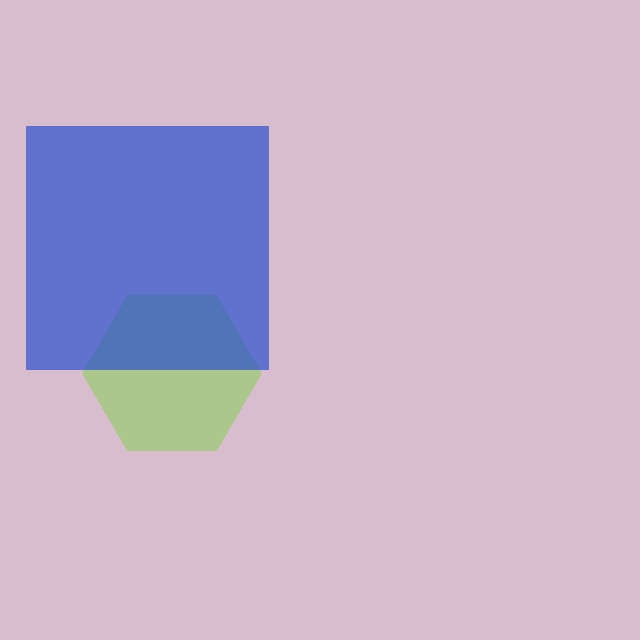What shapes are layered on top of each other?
The layered shapes are: a lime hexagon, a blue square.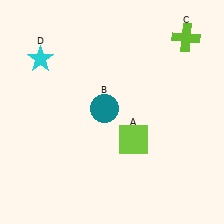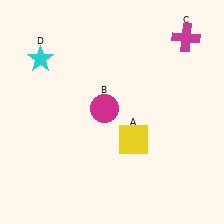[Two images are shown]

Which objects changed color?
A changed from lime to yellow. B changed from teal to magenta. C changed from lime to magenta.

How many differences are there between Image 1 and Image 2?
There are 3 differences between the two images.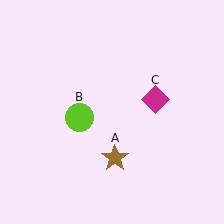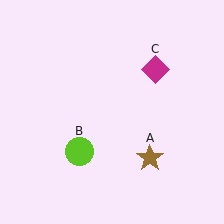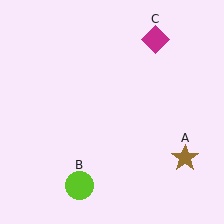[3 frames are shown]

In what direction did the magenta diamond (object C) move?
The magenta diamond (object C) moved up.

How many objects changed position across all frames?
3 objects changed position: brown star (object A), lime circle (object B), magenta diamond (object C).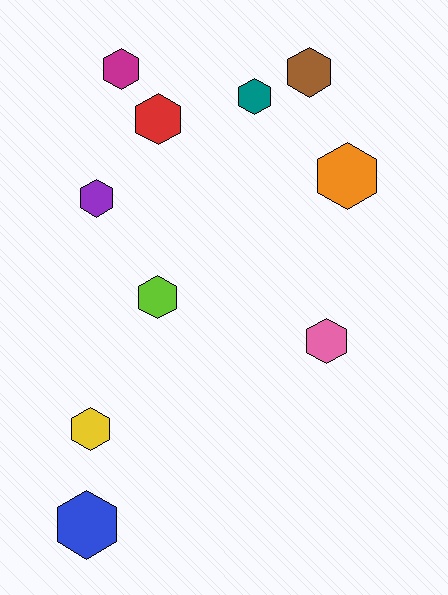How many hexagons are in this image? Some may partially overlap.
There are 10 hexagons.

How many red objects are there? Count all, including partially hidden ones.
There is 1 red object.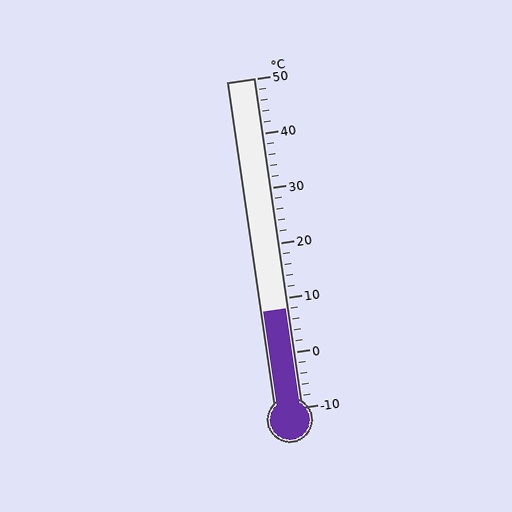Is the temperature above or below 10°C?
The temperature is below 10°C.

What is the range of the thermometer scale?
The thermometer scale ranges from -10°C to 50°C.